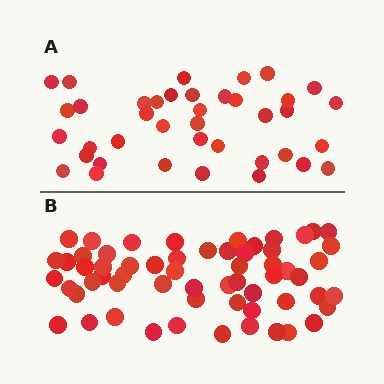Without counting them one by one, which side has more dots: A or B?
Region B (the bottom region) has more dots.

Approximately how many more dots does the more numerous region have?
Region B has approximately 20 more dots than region A.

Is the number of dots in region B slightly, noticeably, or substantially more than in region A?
Region B has substantially more. The ratio is roughly 1.5 to 1.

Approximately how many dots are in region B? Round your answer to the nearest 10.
About 60 dots.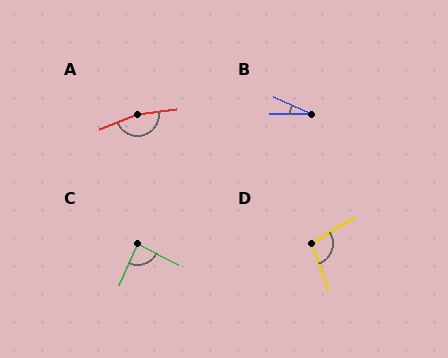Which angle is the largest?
A, at approximately 165 degrees.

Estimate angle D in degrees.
Approximately 101 degrees.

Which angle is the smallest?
B, at approximately 24 degrees.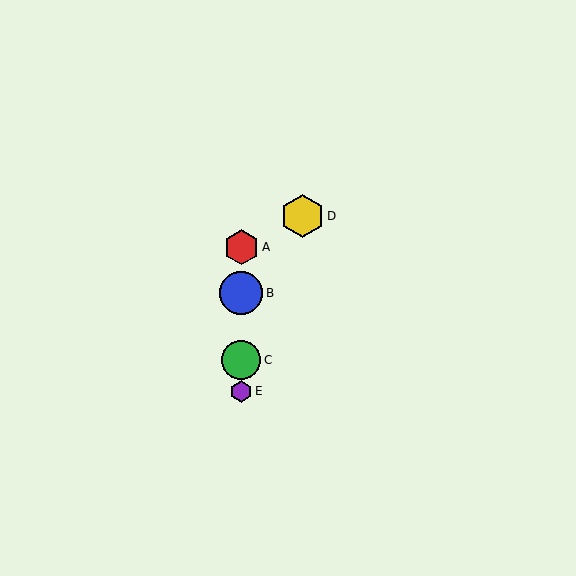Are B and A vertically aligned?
Yes, both are at x≈241.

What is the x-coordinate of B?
Object B is at x≈241.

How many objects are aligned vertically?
4 objects (A, B, C, E) are aligned vertically.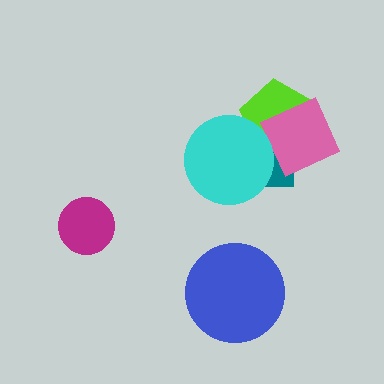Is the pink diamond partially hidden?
Yes, it is partially covered by another shape.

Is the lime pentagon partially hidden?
Yes, it is partially covered by another shape.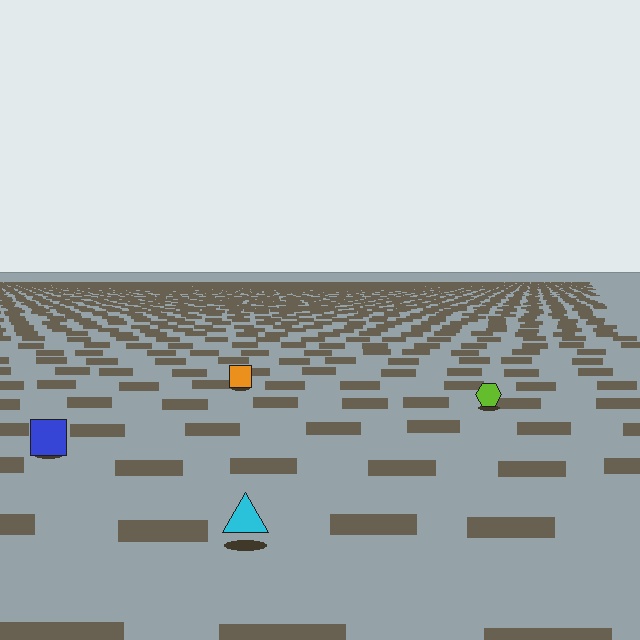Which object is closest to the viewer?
The cyan triangle is closest. The texture marks near it are larger and more spread out.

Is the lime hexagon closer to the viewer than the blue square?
No. The blue square is closer — you can tell from the texture gradient: the ground texture is coarser near it.